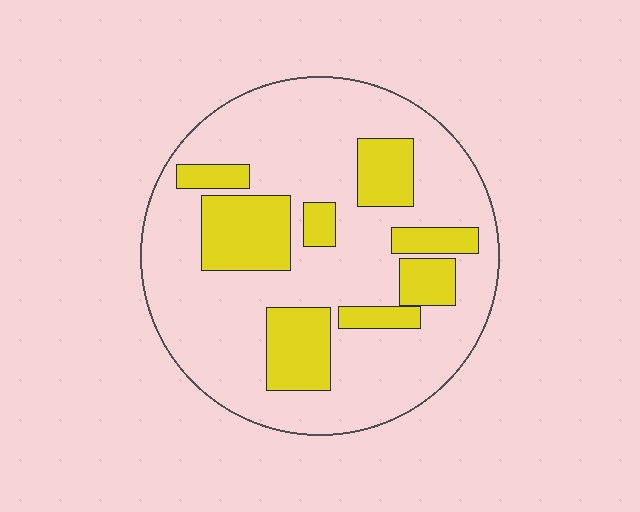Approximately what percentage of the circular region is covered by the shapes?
Approximately 25%.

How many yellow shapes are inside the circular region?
8.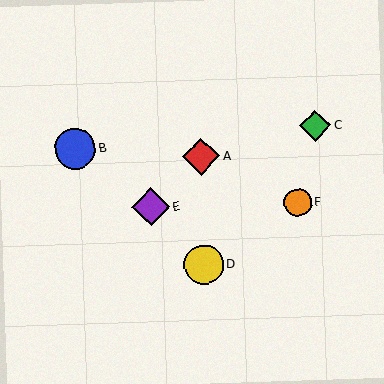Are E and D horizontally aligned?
No, E is at y≈207 and D is at y≈265.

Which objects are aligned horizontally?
Objects E, F are aligned horizontally.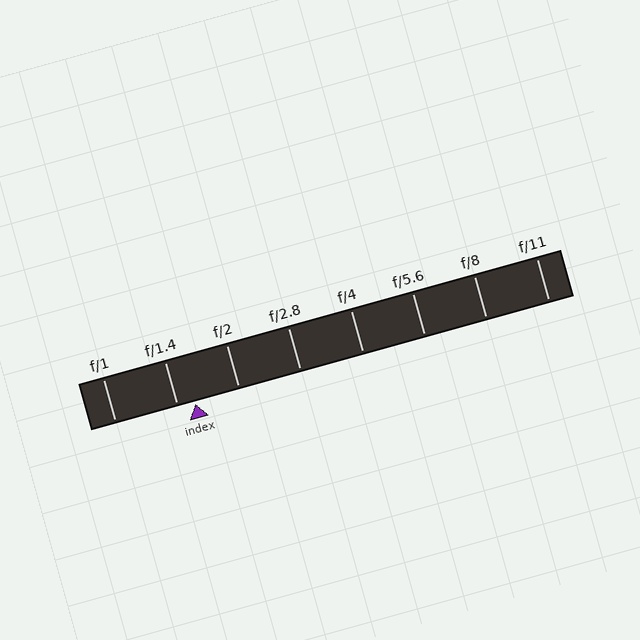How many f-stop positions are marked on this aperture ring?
There are 8 f-stop positions marked.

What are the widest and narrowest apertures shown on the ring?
The widest aperture shown is f/1 and the narrowest is f/11.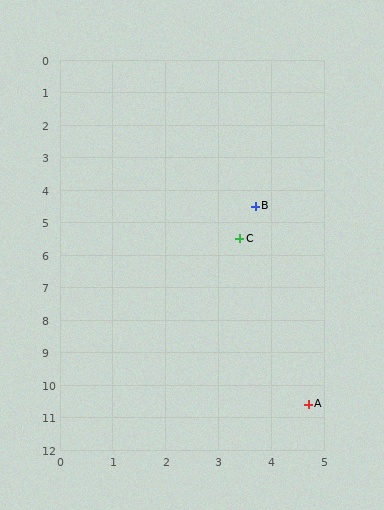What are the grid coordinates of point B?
Point B is at approximately (3.7, 4.5).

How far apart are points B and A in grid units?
Points B and A are about 6.2 grid units apart.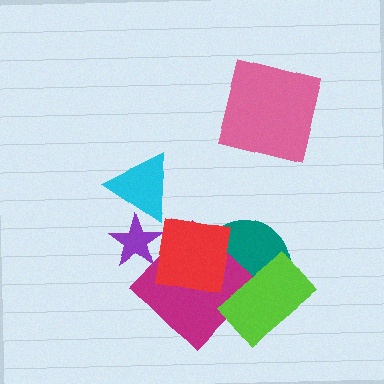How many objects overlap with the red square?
3 objects overlap with the red square.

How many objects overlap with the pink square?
0 objects overlap with the pink square.